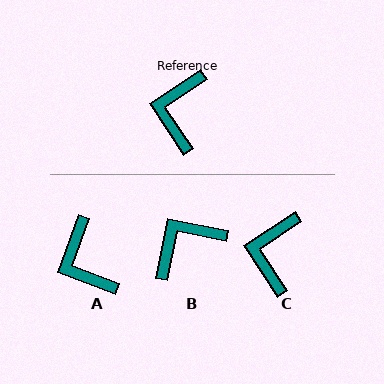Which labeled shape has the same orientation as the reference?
C.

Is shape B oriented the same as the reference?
No, it is off by about 45 degrees.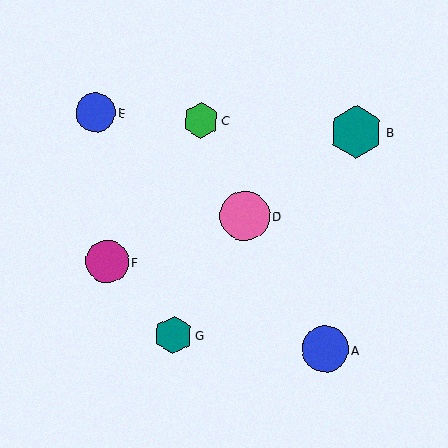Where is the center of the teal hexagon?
The center of the teal hexagon is at (173, 335).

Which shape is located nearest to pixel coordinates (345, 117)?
The teal hexagon (labeled B) at (356, 132) is nearest to that location.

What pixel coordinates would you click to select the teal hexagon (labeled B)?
Click at (356, 132) to select the teal hexagon B.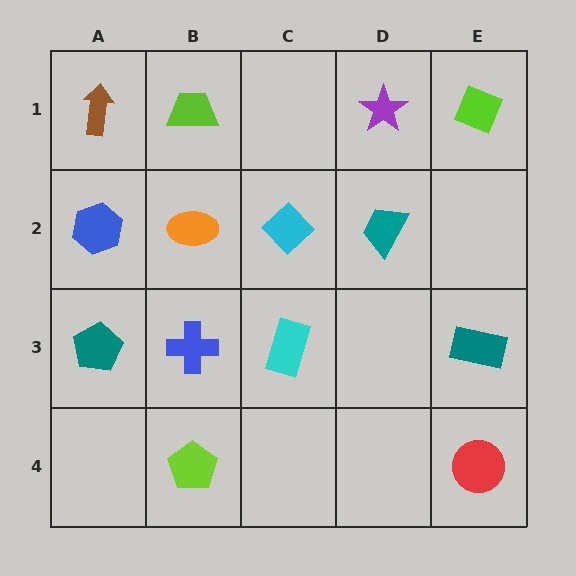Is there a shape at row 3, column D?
No, that cell is empty.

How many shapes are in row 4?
2 shapes.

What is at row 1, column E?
A lime diamond.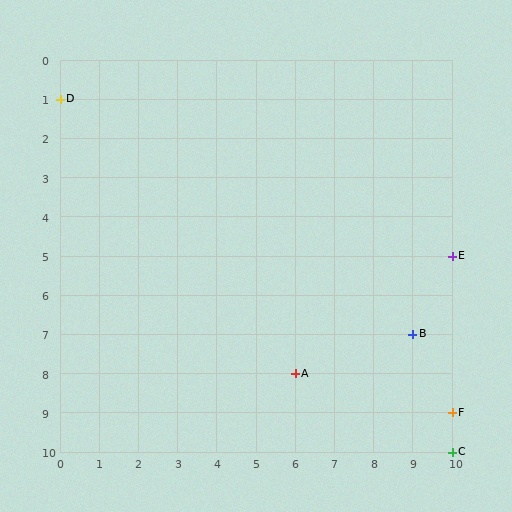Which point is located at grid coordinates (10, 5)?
Point E is at (10, 5).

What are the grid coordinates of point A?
Point A is at grid coordinates (6, 8).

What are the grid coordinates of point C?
Point C is at grid coordinates (10, 10).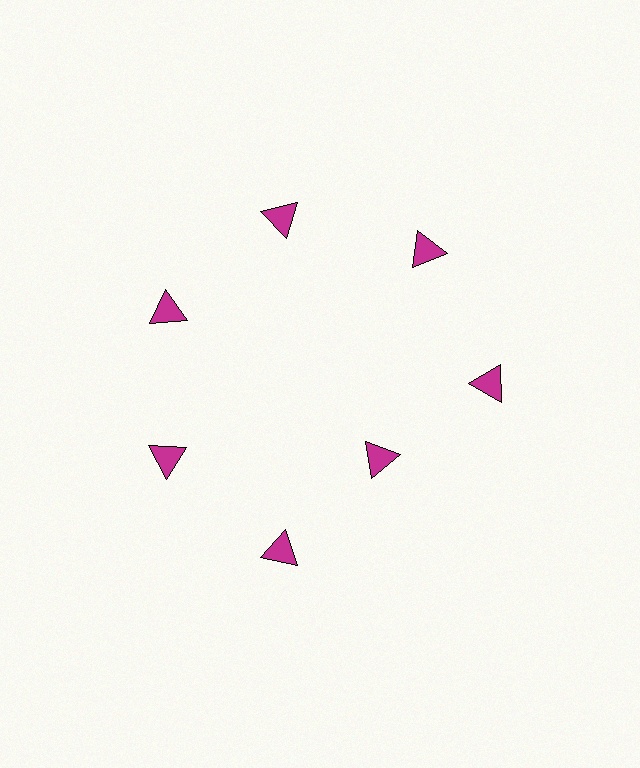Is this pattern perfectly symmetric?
No. The 7 magenta triangles are arranged in a ring, but one element near the 5 o'clock position is pulled inward toward the center, breaking the 7-fold rotational symmetry.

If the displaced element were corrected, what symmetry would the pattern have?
It would have 7-fold rotational symmetry — the pattern would map onto itself every 51 degrees.